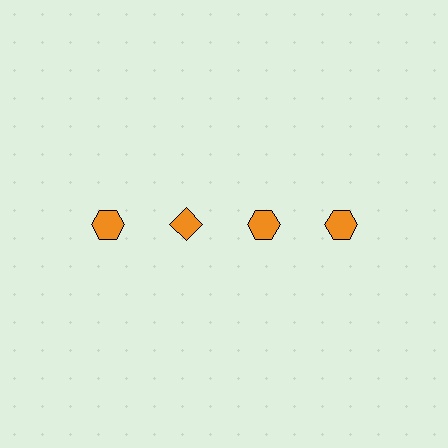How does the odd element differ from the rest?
It has a different shape: diamond instead of hexagon.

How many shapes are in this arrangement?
There are 4 shapes arranged in a grid pattern.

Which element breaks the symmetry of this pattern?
The orange diamond in the top row, second from left column breaks the symmetry. All other shapes are orange hexagons.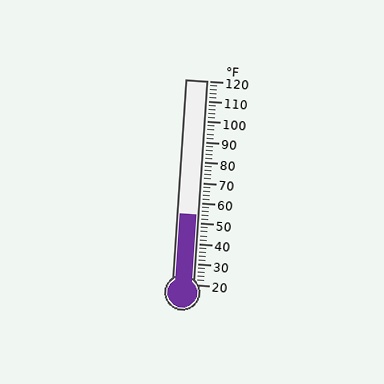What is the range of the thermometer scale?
The thermometer scale ranges from 20°F to 120°F.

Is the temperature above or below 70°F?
The temperature is below 70°F.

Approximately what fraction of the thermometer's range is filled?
The thermometer is filled to approximately 35% of its range.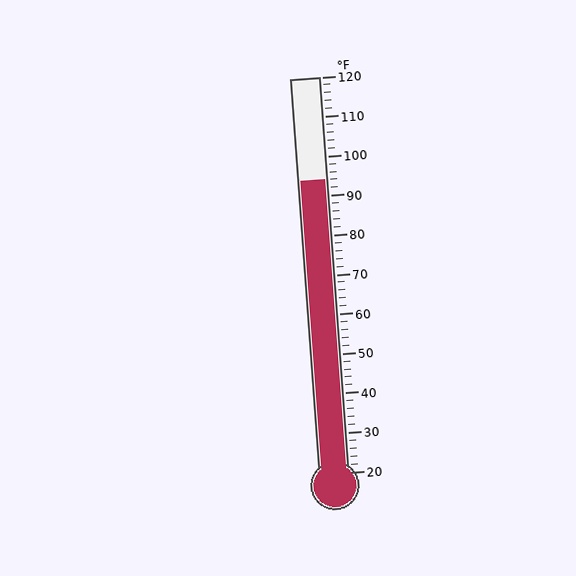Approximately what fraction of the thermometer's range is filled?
The thermometer is filled to approximately 75% of its range.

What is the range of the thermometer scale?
The thermometer scale ranges from 20°F to 120°F.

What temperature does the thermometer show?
The thermometer shows approximately 94°F.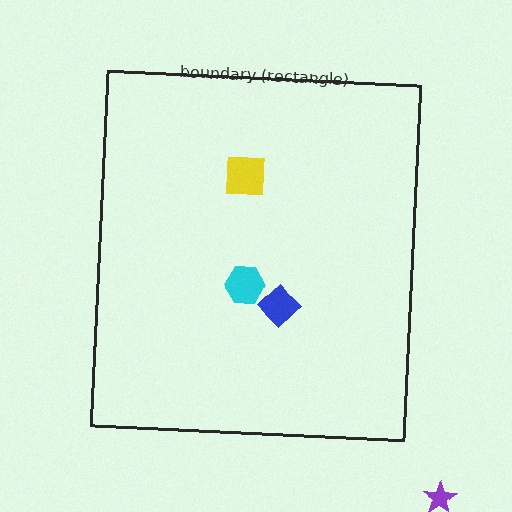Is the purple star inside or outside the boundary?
Outside.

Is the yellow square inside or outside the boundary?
Inside.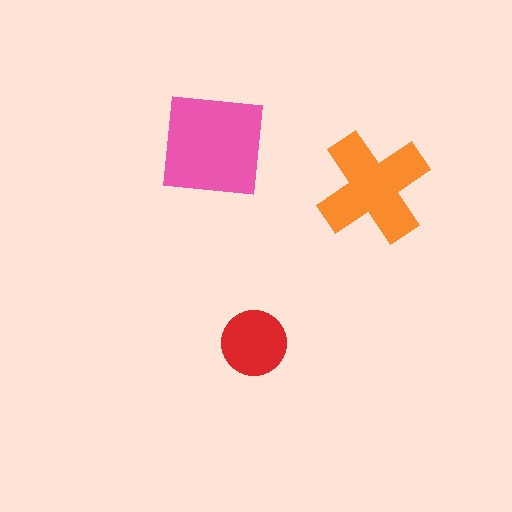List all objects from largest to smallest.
The pink square, the orange cross, the red circle.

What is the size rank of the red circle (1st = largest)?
3rd.